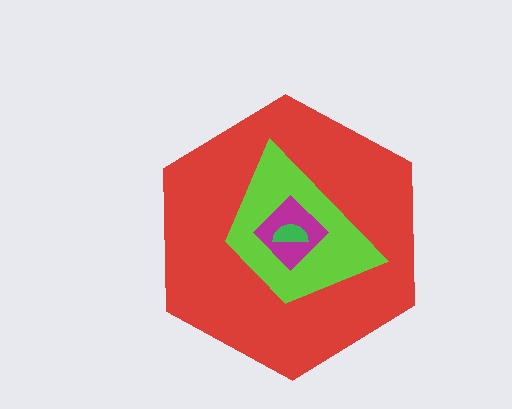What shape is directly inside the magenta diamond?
The green semicircle.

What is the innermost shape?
The green semicircle.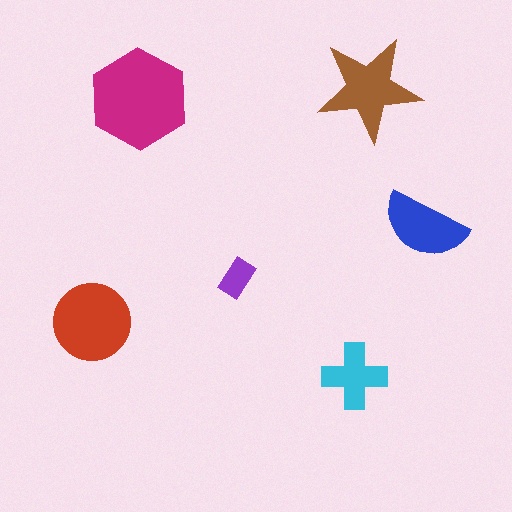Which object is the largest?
The magenta hexagon.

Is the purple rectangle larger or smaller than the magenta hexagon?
Smaller.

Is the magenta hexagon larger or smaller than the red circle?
Larger.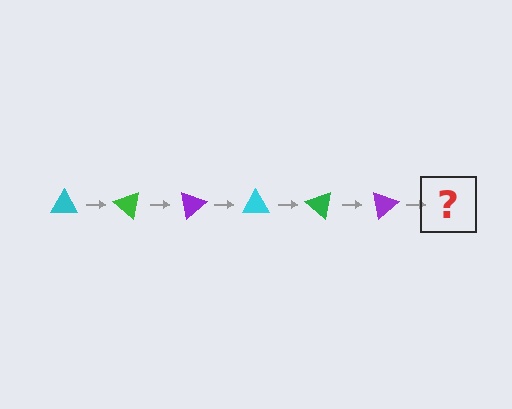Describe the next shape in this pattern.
It should be a cyan triangle, rotated 240 degrees from the start.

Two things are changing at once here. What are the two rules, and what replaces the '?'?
The two rules are that it rotates 40 degrees each step and the color cycles through cyan, green, and purple. The '?' should be a cyan triangle, rotated 240 degrees from the start.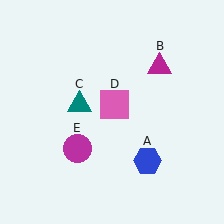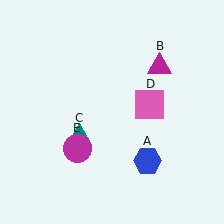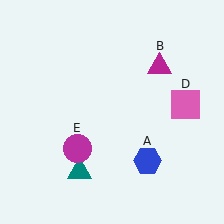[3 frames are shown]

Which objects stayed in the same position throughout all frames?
Blue hexagon (object A) and magenta triangle (object B) and magenta circle (object E) remained stationary.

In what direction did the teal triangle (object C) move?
The teal triangle (object C) moved down.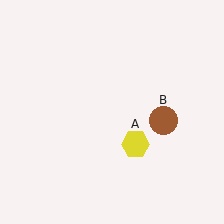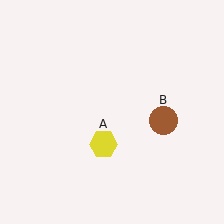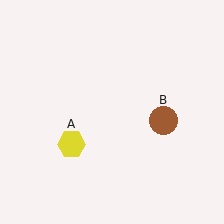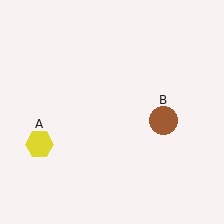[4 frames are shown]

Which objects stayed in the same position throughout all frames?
Brown circle (object B) remained stationary.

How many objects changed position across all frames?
1 object changed position: yellow hexagon (object A).